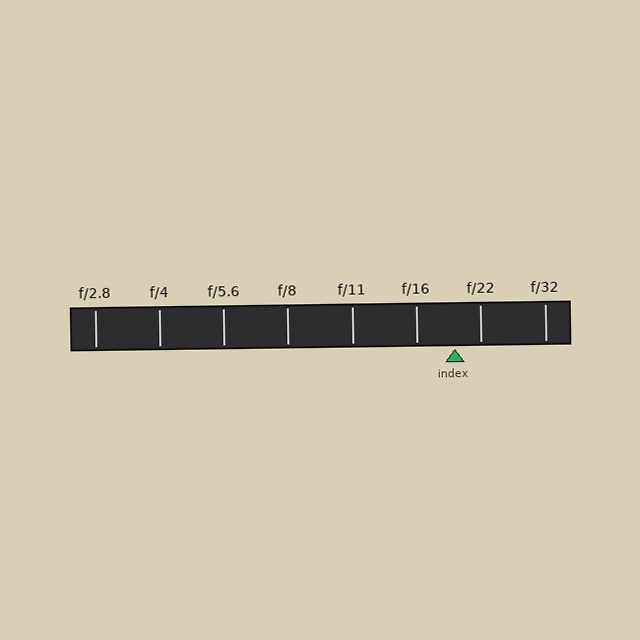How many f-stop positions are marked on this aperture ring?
There are 8 f-stop positions marked.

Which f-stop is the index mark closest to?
The index mark is closest to f/22.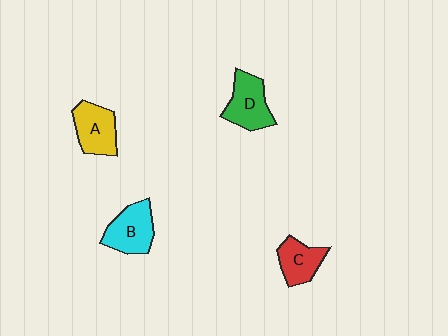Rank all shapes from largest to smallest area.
From largest to smallest: B (cyan), D (green), A (yellow), C (red).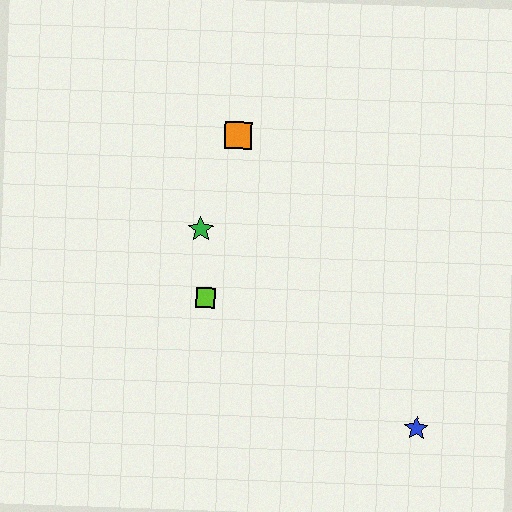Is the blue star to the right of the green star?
Yes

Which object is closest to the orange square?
The green star is closest to the orange square.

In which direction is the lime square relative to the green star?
The lime square is below the green star.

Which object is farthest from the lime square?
The blue star is farthest from the lime square.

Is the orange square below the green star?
No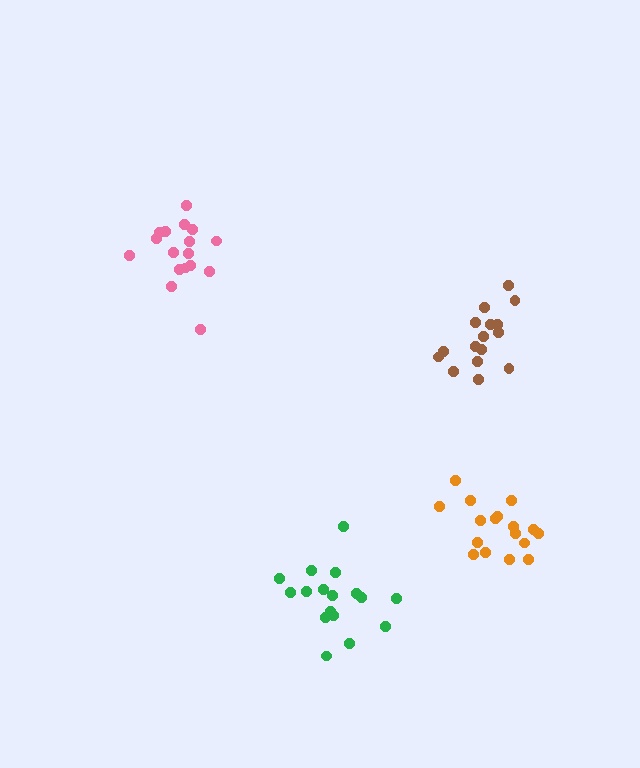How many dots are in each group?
Group 1: 18 dots, Group 2: 17 dots, Group 3: 16 dots, Group 4: 17 dots (68 total).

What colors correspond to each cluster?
The clusters are colored: pink, orange, brown, green.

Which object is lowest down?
The green cluster is bottommost.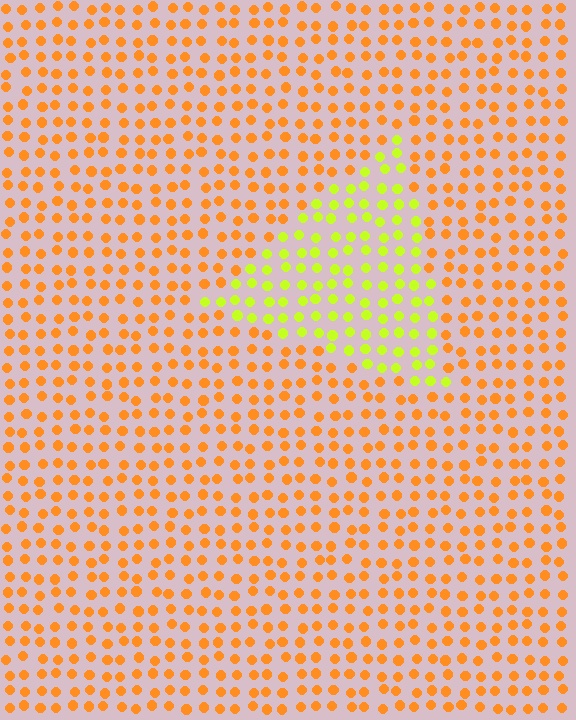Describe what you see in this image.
The image is filled with small orange elements in a uniform arrangement. A triangle-shaped region is visible where the elements are tinted to a slightly different hue, forming a subtle color boundary.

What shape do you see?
I see a triangle.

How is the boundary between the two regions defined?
The boundary is defined purely by a slight shift in hue (about 47 degrees). Spacing, size, and orientation are identical on both sides.